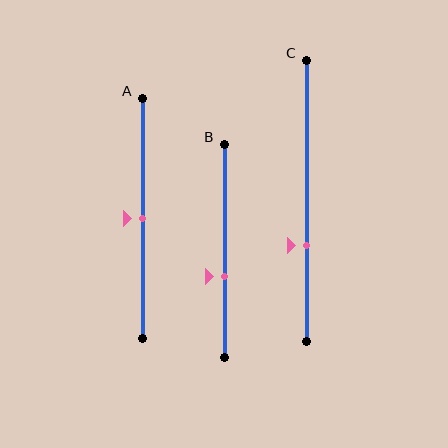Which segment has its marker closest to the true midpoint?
Segment A has its marker closest to the true midpoint.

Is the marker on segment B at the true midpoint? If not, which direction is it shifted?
No, the marker on segment B is shifted downward by about 12% of the segment length.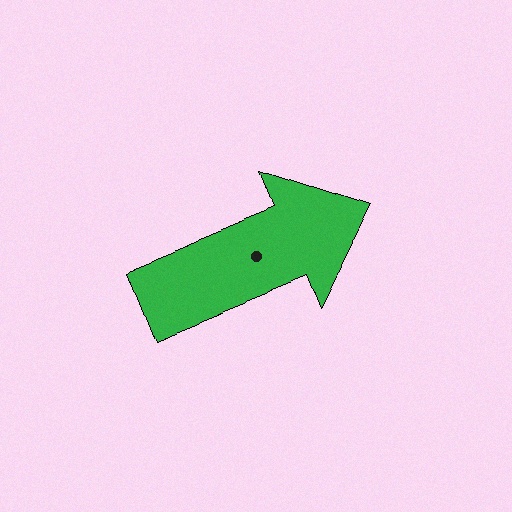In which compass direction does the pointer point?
East.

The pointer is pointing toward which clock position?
Roughly 2 o'clock.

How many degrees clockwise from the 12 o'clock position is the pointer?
Approximately 68 degrees.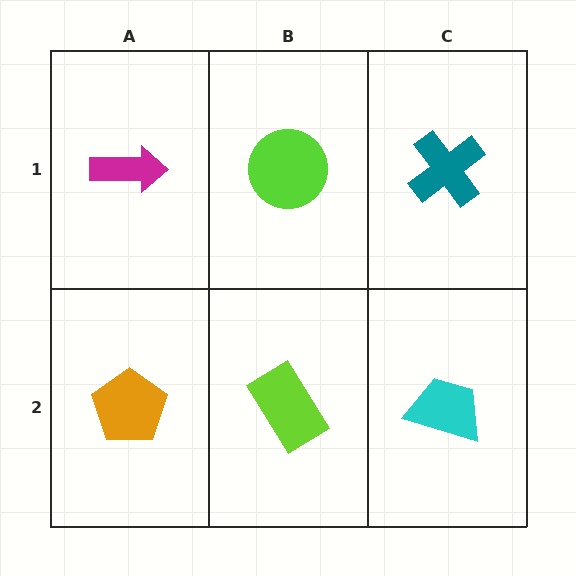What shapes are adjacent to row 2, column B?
A lime circle (row 1, column B), an orange pentagon (row 2, column A), a cyan trapezoid (row 2, column C).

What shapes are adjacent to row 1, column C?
A cyan trapezoid (row 2, column C), a lime circle (row 1, column B).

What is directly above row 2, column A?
A magenta arrow.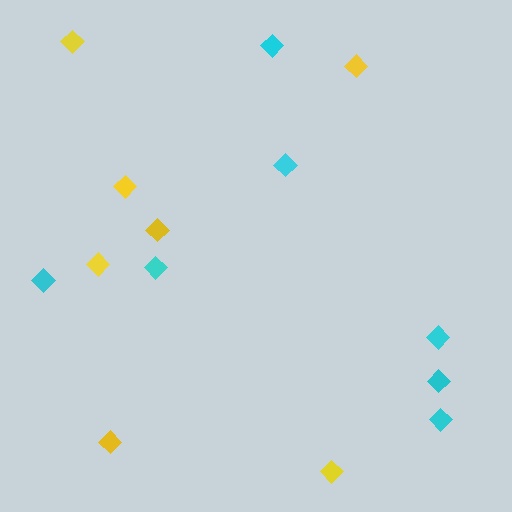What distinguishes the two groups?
There are 2 groups: one group of cyan diamonds (7) and one group of yellow diamonds (7).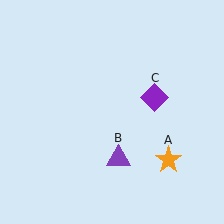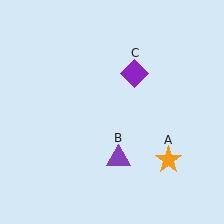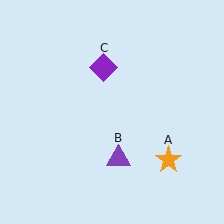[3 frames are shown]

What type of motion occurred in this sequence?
The purple diamond (object C) rotated counterclockwise around the center of the scene.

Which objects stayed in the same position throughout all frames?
Orange star (object A) and purple triangle (object B) remained stationary.